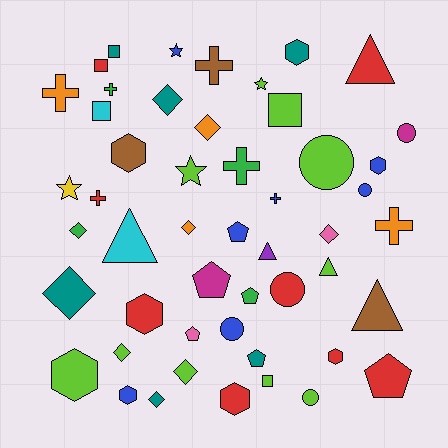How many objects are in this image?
There are 50 objects.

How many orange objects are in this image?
There are 4 orange objects.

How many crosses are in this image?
There are 7 crosses.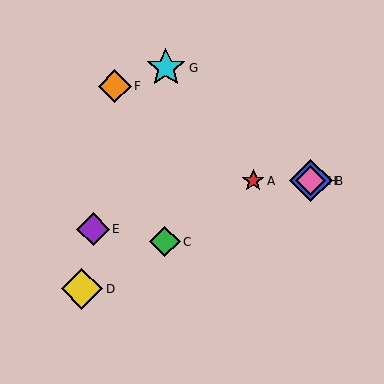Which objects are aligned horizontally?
Objects A, B, H are aligned horizontally.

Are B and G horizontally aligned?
No, B is at y≈181 and G is at y≈68.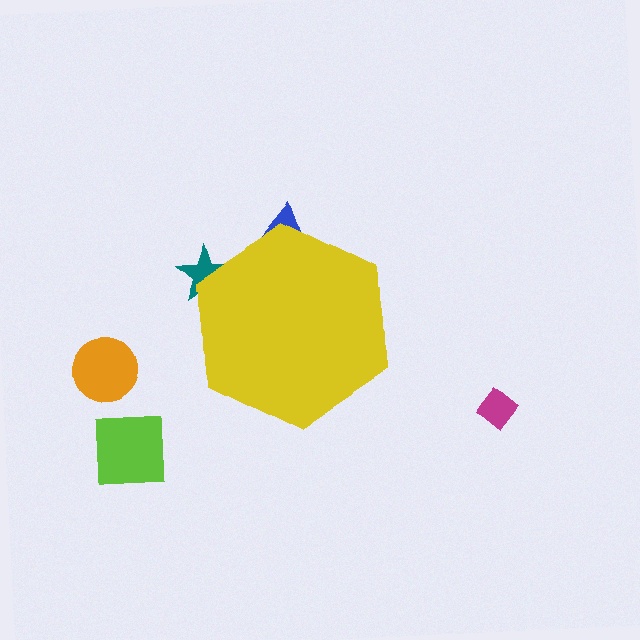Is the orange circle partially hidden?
No, the orange circle is fully visible.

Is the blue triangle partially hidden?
Yes, the blue triangle is partially hidden behind the yellow hexagon.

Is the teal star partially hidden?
Yes, the teal star is partially hidden behind the yellow hexagon.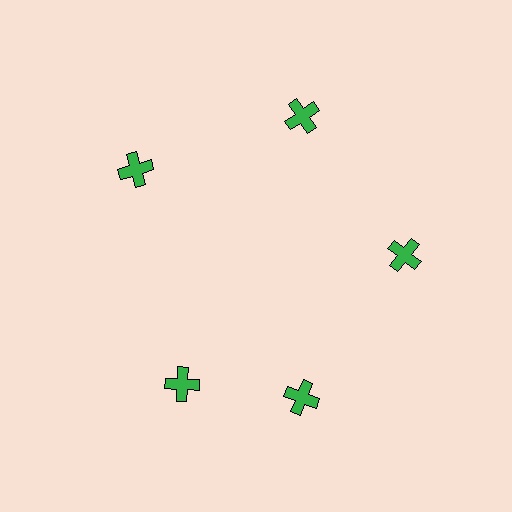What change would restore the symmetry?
The symmetry would be restored by rotating it back into even spacing with its neighbors so that all 5 crosses sit at equal angles and equal distance from the center.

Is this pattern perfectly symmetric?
No. The 5 green crosses are arranged in a ring, but one element near the 8 o'clock position is rotated out of alignment along the ring, breaking the 5-fold rotational symmetry.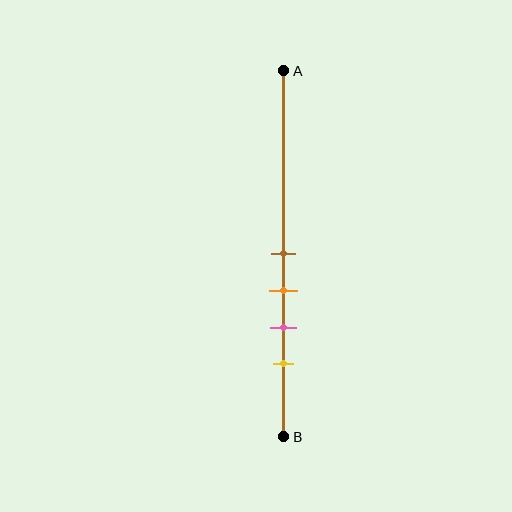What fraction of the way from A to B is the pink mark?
The pink mark is approximately 70% (0.7) of the way from A to B.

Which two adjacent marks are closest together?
The brown and orange marks are the closest adjacent pair.